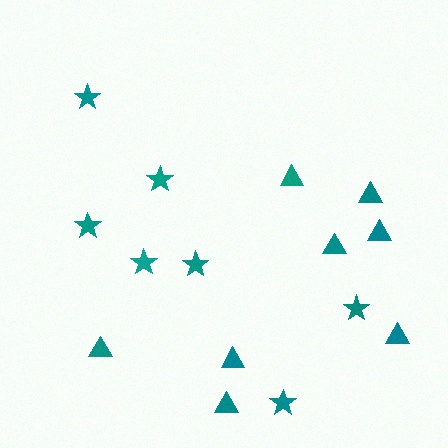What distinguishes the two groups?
There are 2 groups: one group of triangles (8) and one group of stars (7).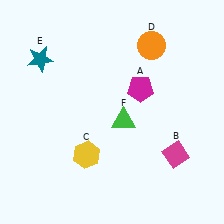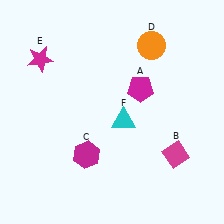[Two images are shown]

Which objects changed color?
C changed from yellow to magenta. E changed from teal to magenta. F changed from green to cyan.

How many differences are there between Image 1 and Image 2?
There are 3 differences between the two images.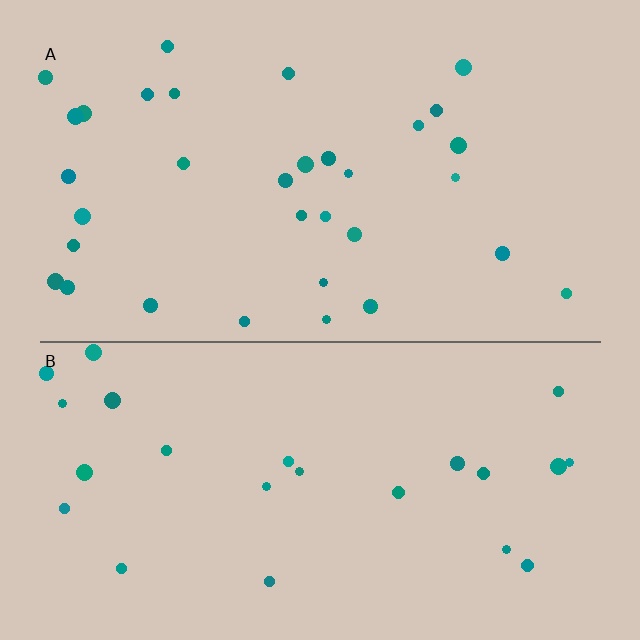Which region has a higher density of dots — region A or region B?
A (the top).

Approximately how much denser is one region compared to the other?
Approximately 1.4× — region A over region B.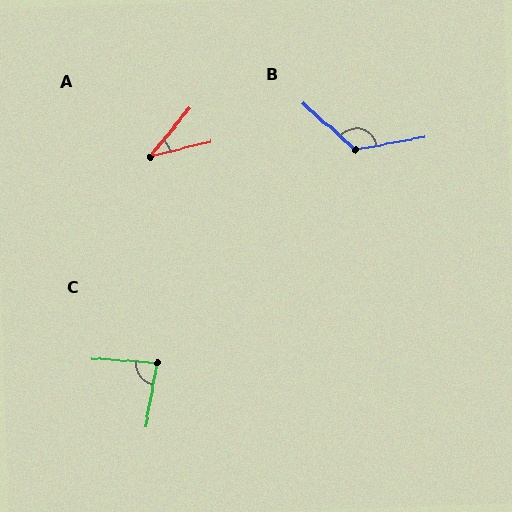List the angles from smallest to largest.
A (36°), C (83°), B (128°).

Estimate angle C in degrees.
Approximately 83 degrees.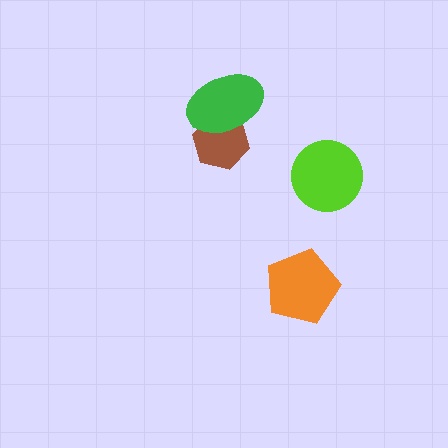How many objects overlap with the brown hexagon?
1 object overlaps with the brown hexagon.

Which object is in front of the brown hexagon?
The green ellipse is in front of the brown hexagon.